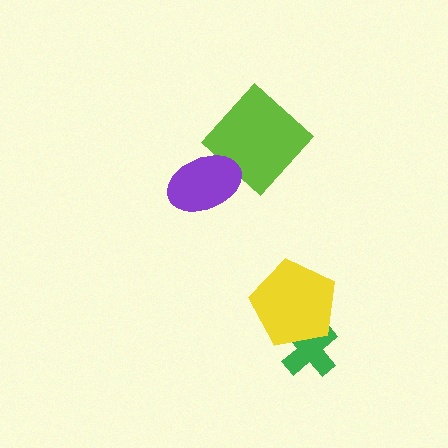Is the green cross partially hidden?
Yes, it is partially covered by another shape.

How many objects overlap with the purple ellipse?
1 object overlaps with the purple ellipse.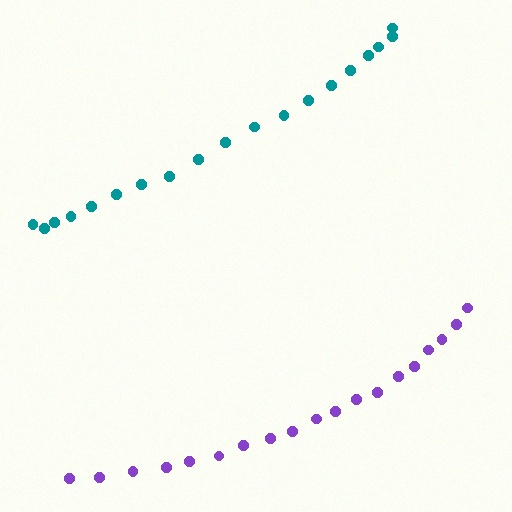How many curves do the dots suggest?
There are 2 distinct paths.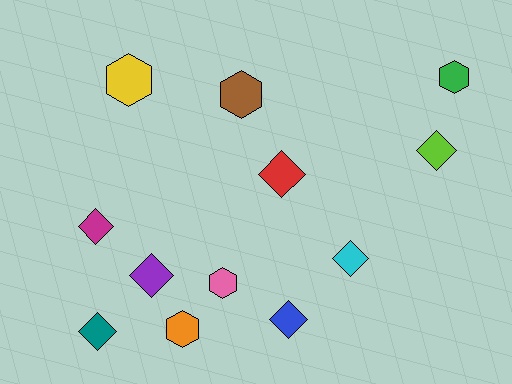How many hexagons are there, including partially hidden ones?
There are 5 hexagons.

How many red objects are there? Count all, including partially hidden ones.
There is 1 red object.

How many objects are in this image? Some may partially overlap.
There are 12 objects.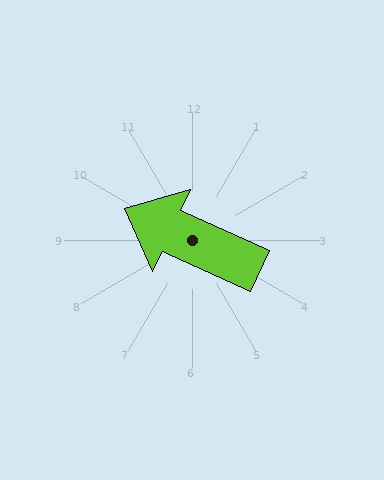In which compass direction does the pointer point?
Northwest.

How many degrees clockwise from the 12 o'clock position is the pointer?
Approximately 295 degrees.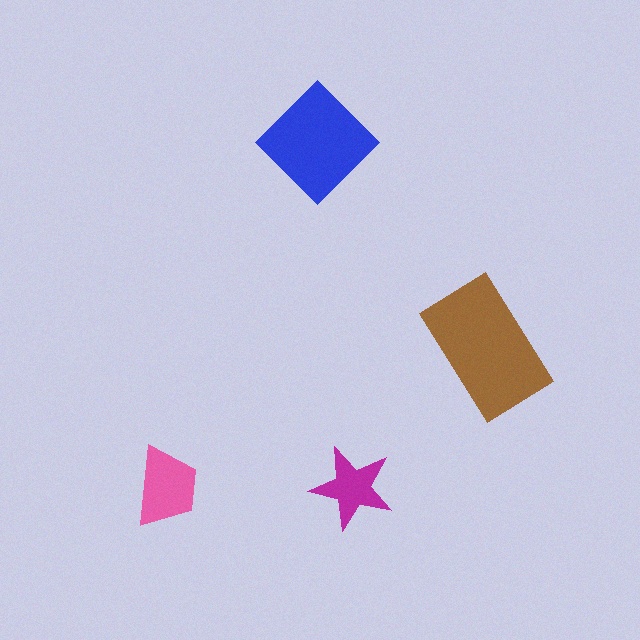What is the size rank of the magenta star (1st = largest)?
4th.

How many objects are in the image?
There are 4 objects in the image.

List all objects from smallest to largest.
The magenta star, the pink trapezoid, the blue diamond, the brown rectangle.